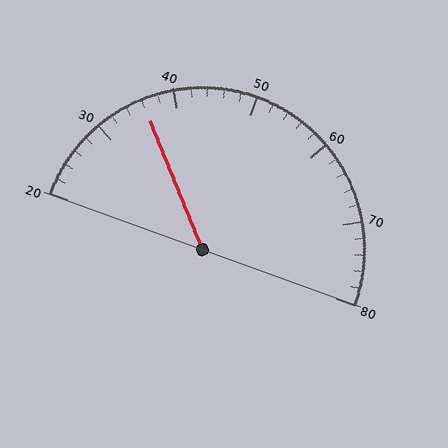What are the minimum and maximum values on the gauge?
The gauge ranges from 20 to 80.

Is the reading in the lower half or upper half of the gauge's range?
The reading is in the lower half of the range (20 to 80).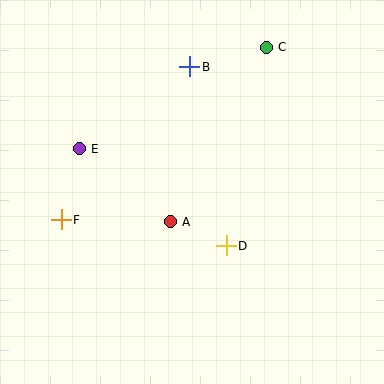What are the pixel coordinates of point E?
Point E is at (79, 149).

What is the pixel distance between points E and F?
The distance between E and F is 73 pixels.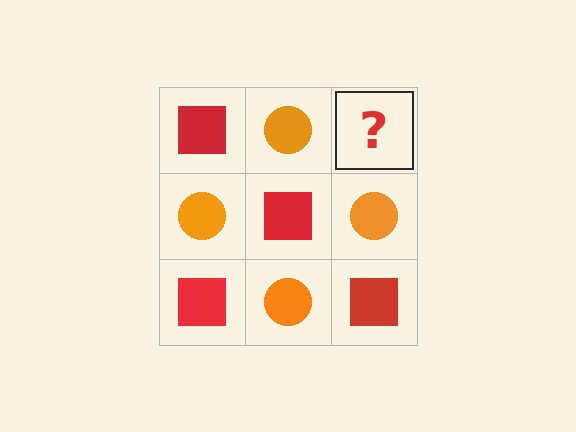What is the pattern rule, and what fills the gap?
The rule is that it alternates red square and orange circle in a checkerboard pattern. The gap should be filled with a red square.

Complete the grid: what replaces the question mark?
The question mark should be replaced with a red square.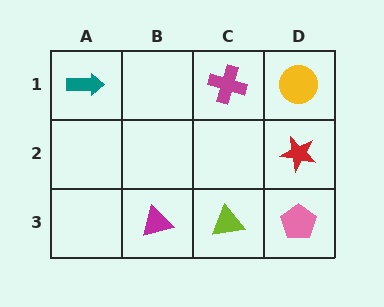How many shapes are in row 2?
1 shape.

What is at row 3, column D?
A pink pentagon.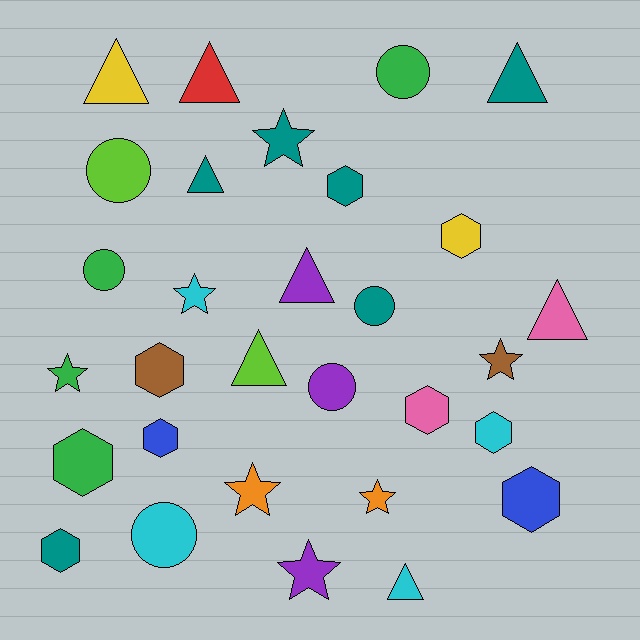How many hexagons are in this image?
There are 9 hexagons.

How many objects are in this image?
There are 30 objects.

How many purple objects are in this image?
There are 3 purple objects.